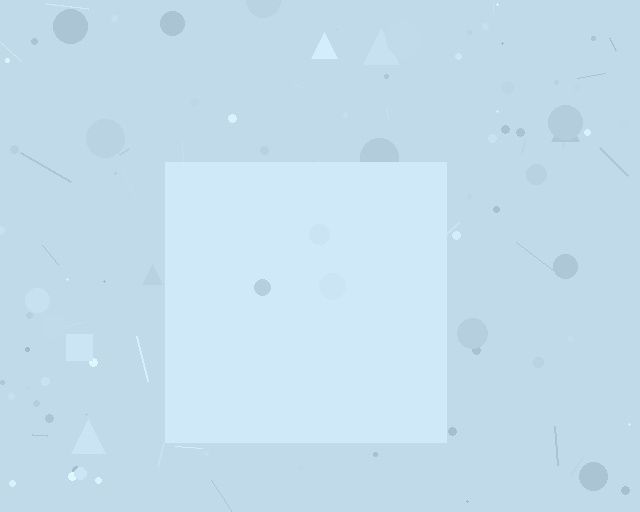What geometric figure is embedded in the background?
A square is embedded in the background.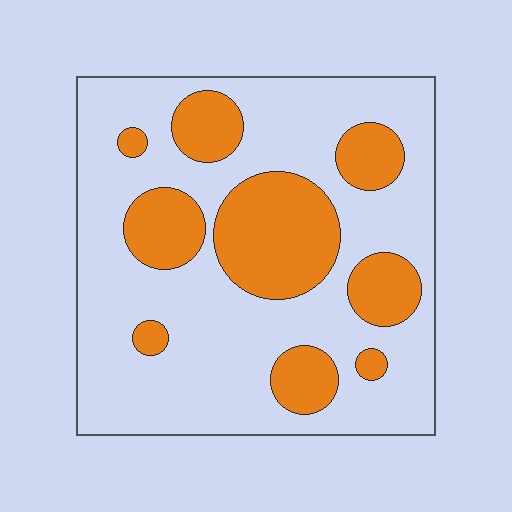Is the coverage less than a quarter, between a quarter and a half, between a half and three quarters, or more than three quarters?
Between a quarter and a half.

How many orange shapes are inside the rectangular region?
9.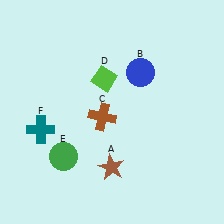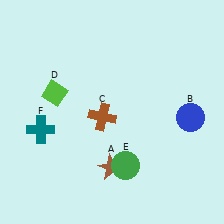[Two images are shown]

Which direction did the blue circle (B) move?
The blue circle (B) moved right.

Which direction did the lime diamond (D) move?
The lime diamond (D) moved left.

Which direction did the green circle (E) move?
The green circle (E) moved right.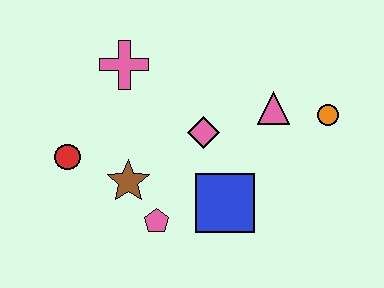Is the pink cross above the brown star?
Yes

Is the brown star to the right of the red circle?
Yes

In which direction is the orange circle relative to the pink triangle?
The orange circle is to the right of the pink triangle.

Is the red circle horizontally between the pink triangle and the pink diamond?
No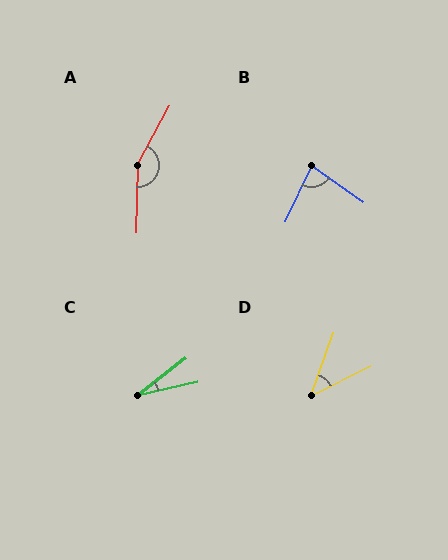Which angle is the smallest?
C, at approximately 25 degrees.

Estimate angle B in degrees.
Approximately 79 degrees.